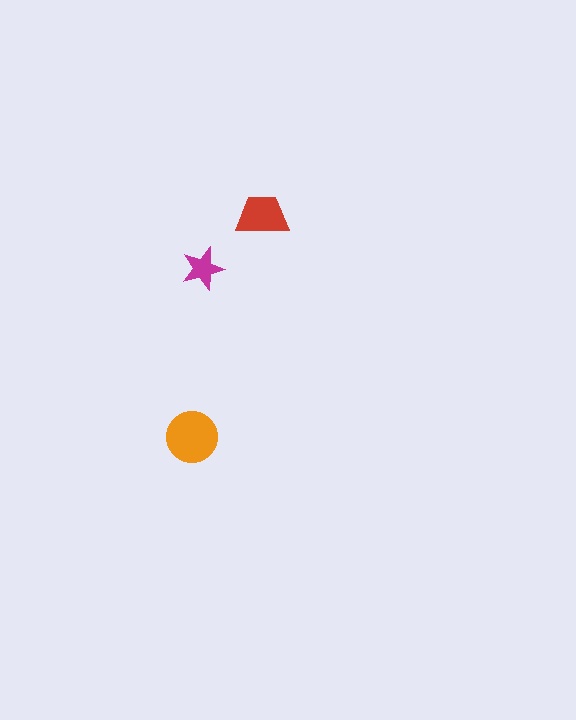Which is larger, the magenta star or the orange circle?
The orange circle.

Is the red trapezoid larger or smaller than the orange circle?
Smaller.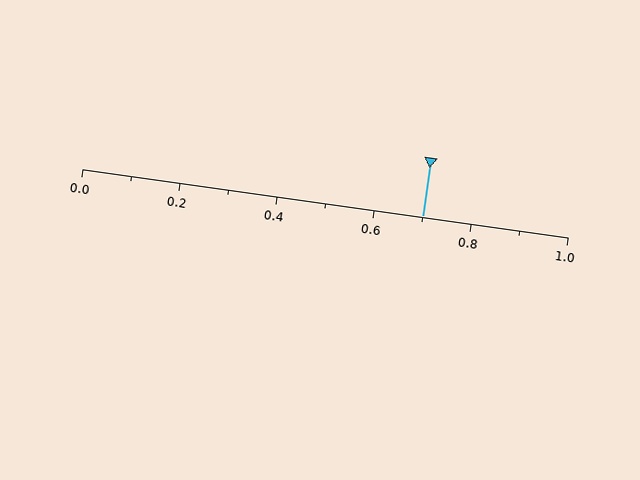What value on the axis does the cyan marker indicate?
The marker indicates approximately 0.7.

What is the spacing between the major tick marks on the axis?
The major ticks are spaced 0.2 apart.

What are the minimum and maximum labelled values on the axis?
The axis runs from 0.0 to 1.0.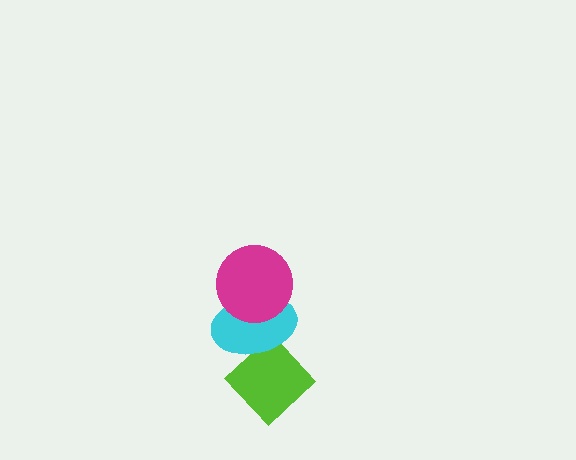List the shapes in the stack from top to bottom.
From top to bottom: the magenta circle, the cyan ellipse, the lime diamond.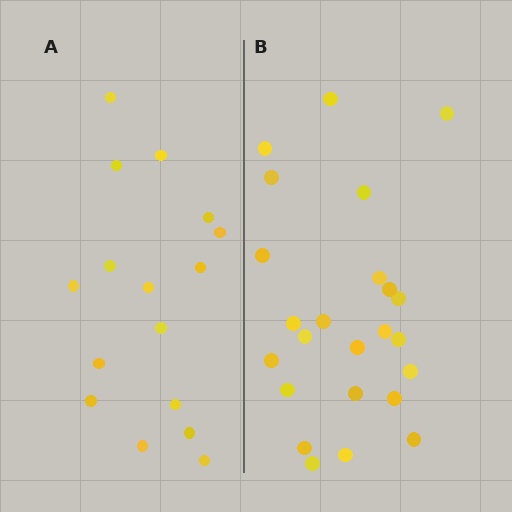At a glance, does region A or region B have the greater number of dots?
Region B (the right region) has more dots.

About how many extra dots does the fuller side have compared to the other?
Region B has roughly 8 or so more dots than region A.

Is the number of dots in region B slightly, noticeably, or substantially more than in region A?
Region B has substantially more. The ratio is roughly 1.5 to 1.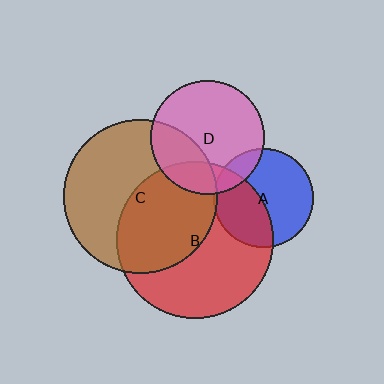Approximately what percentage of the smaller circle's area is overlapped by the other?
Approximately 5%.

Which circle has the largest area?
Circle B (red).